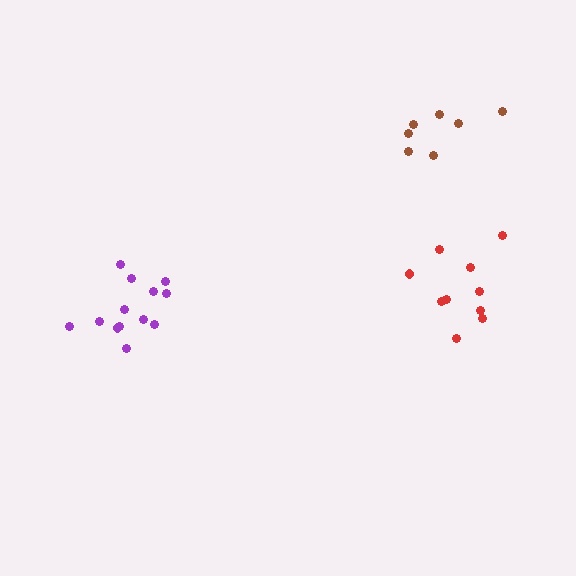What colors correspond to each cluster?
The clusters are colored: purple, red, brown.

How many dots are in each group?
Group 1: 13 dots, Group 2: 10 dots, Group 3: 7 dots (30 total).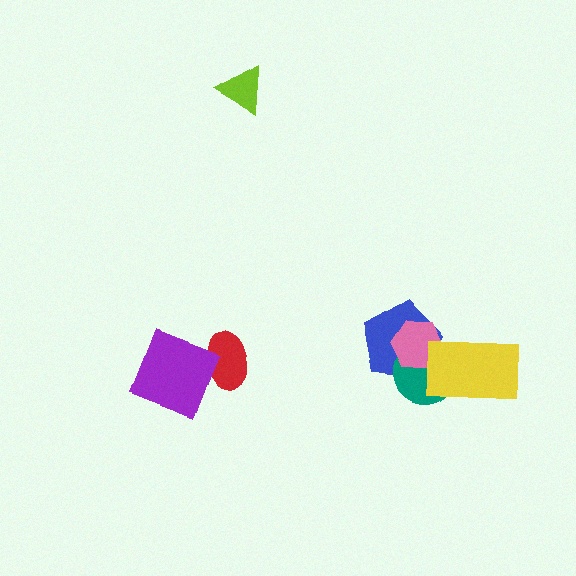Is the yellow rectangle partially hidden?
No, no other shape covers it.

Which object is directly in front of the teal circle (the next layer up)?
The pink hexagon is directly in front of the teal circle.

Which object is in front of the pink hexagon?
The yellow rectangle is in front of the pink hexagon.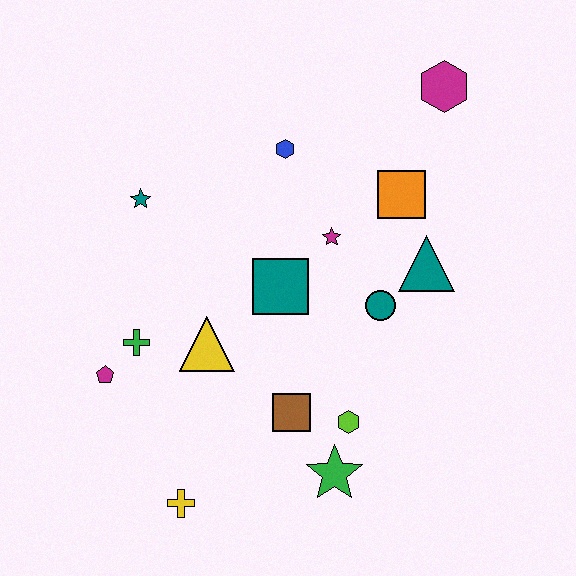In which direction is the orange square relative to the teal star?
The orange square is to the right of the teal star.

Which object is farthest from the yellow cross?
The magenta hexagon is farthest from the yellow cross.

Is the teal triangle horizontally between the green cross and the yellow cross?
No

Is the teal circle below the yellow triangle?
No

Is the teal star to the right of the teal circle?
No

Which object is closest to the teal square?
The magenta star is closest to the teal square.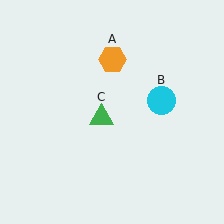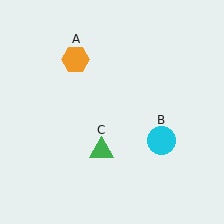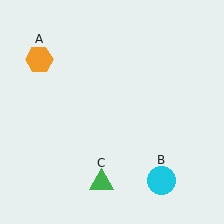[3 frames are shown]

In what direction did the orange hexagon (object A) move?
The orange hexagon (object A) moved left.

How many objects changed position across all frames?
3 objects changed position: orange hexagon (object A), cyan circle (object B), green triangle (object C).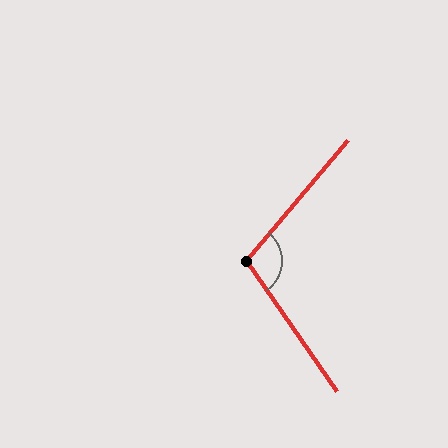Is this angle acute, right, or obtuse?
It is obtuse.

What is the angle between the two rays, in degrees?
Approximately 105 degrees.